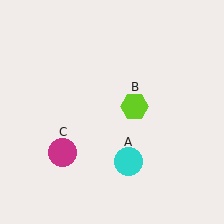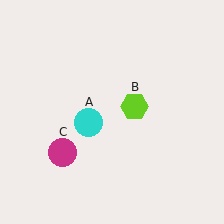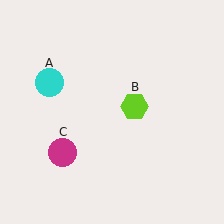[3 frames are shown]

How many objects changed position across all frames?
1 object changed position: cyan circle (object A).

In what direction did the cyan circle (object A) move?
The cyan circle (object A) moved up and to the left.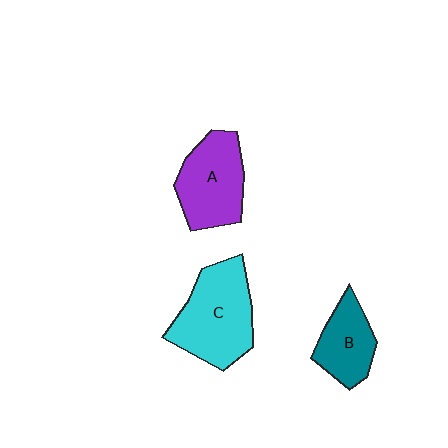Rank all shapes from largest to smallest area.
From largest to smallest: C (cyan), A (purple), B (teal).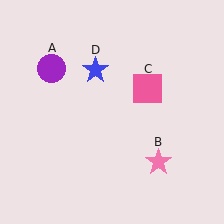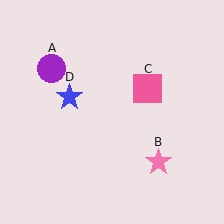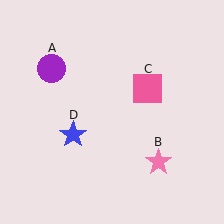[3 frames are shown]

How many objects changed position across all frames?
1 object changed position: blue star (object D).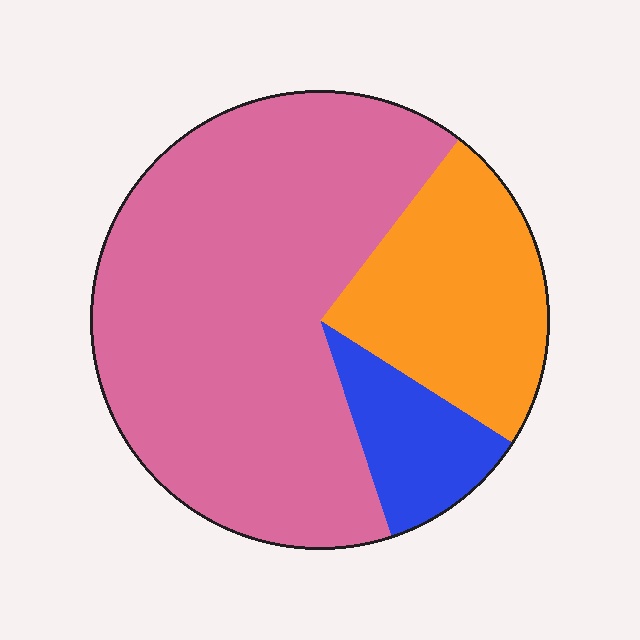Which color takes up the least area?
Blue, at roughly 10%.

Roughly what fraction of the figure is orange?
Orange takes up between a sixth and a third of the figure.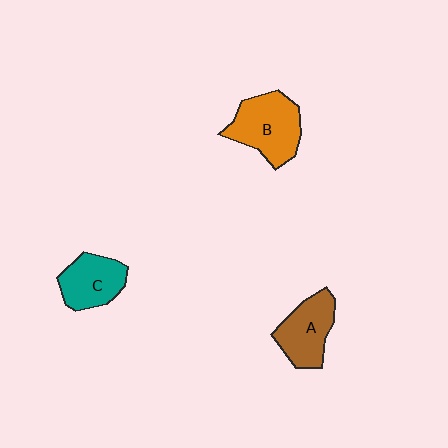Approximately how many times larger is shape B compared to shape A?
Approximately 1.2 times.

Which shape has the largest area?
Shape B (orange).